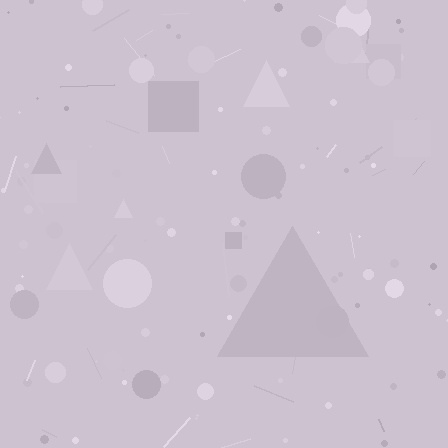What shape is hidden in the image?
A triangle is hidden in the image.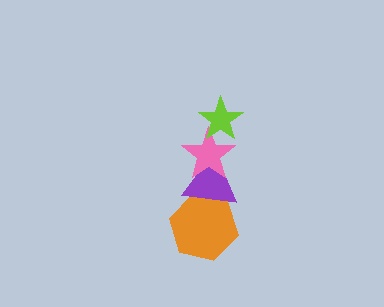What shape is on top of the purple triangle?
The pink star is on top of the purple triangle.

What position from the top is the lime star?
The lime star is 1st from the top.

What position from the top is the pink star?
The pink star is 2nd from the top.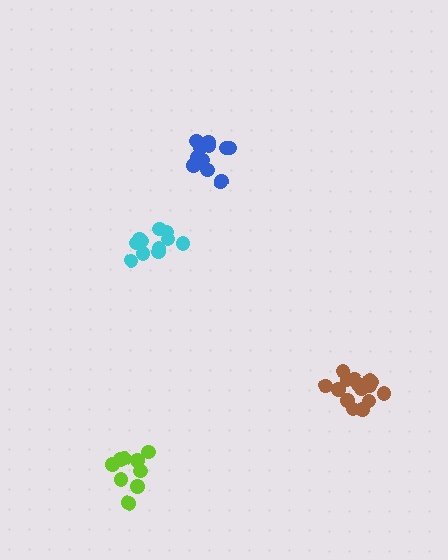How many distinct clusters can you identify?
There are 4 distinct clusters.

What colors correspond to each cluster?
The clusters are colored: blue, cyan, brown, lime.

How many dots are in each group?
Group 1: 12 dots, Group 2: 12 dots, Group 3: 15 dots, Group 4: 9 dots (48 total).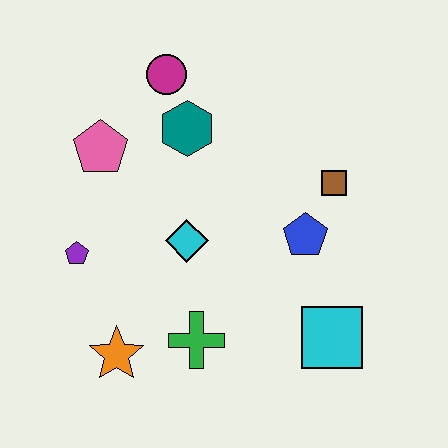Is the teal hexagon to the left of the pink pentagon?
No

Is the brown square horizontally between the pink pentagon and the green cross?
No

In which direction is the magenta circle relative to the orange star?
The magenta circle is above the orange star.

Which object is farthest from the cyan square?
The magenta circle is farthest from the cyan square.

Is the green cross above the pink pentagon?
No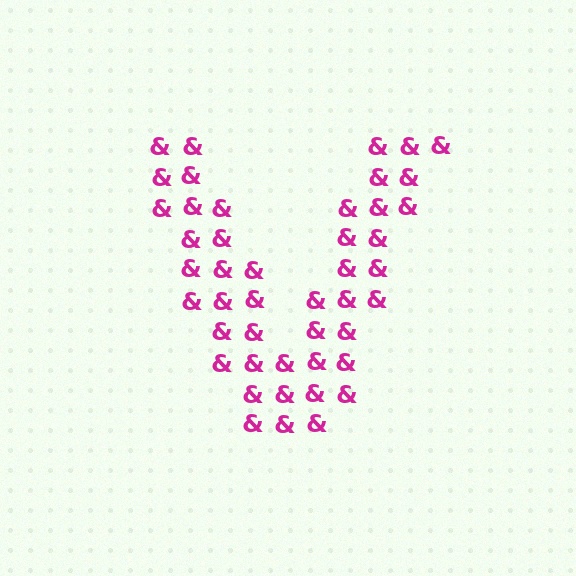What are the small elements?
The small elements are ampersands.